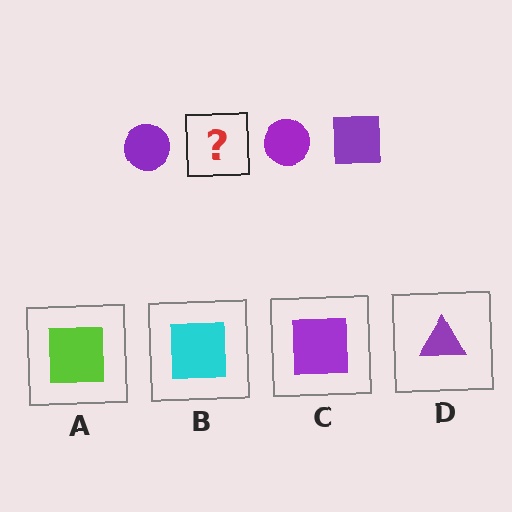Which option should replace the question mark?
Option C.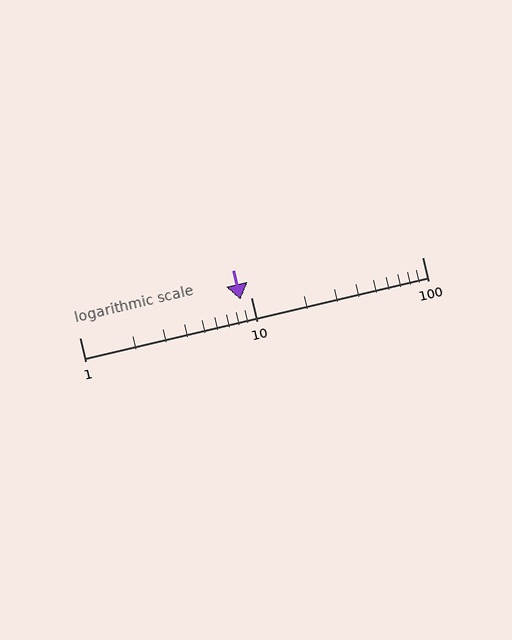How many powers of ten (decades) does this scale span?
The scale spans 2 decades, from 1 to 100.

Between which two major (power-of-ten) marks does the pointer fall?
The pointer is between 1 and 10.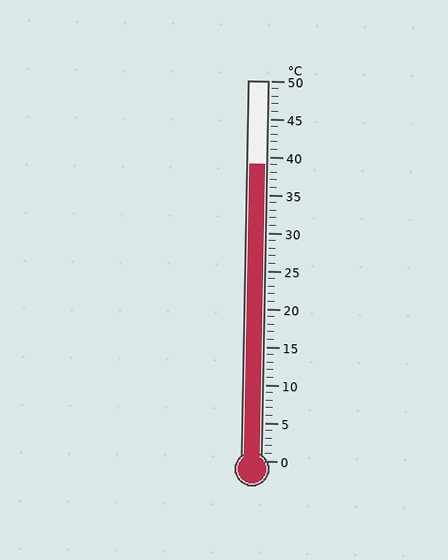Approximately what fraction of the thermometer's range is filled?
The thermometer is filled to approximately 80% of its range.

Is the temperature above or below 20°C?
The temperature is above 20°C.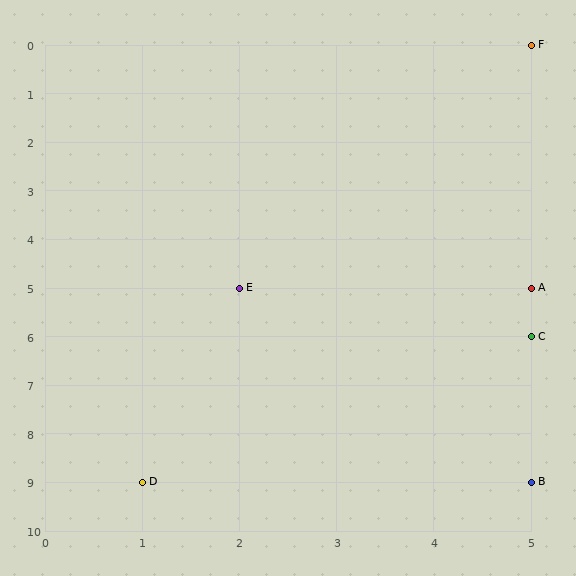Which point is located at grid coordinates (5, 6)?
Point C is at (5, 6).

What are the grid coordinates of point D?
Point D is at grid coordinates (1, 9).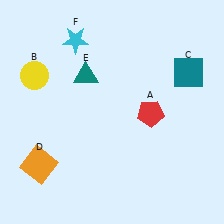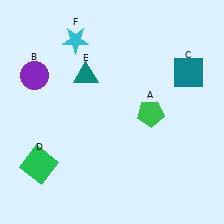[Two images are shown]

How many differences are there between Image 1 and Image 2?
There are 3 differences between the two images.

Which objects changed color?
A changed from red to green. B changed from yellow to purple. D changed from orange to green.